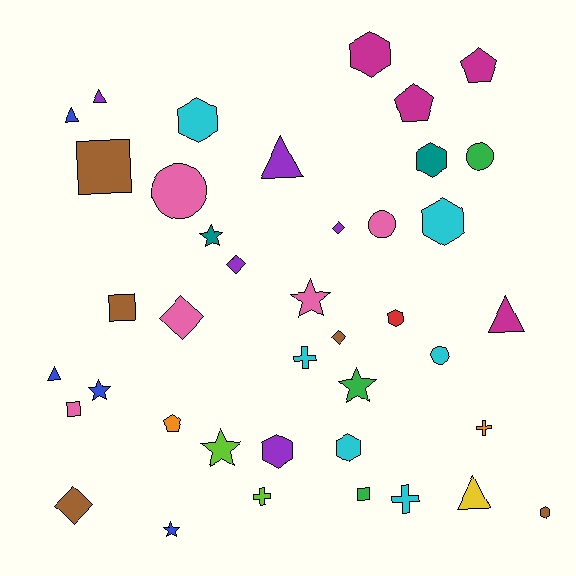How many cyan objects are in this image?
There are 6 cyan objects.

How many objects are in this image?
There are 40 objects.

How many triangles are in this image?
There are 6 triangles.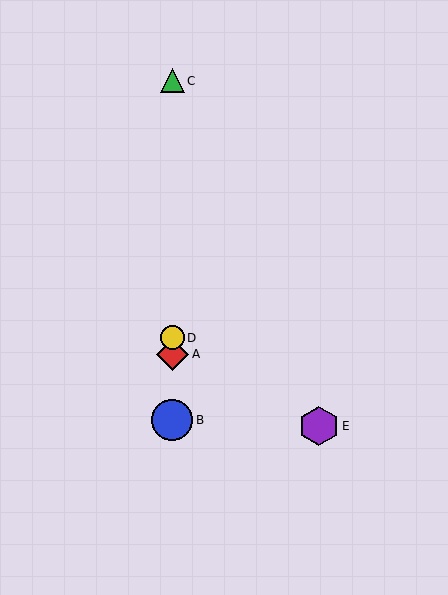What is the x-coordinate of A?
Object A is at x≈172.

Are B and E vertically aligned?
No, B is at x≈172 and E is at x≈319.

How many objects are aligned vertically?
4 objects (A, B, C, D) are aligned vertically.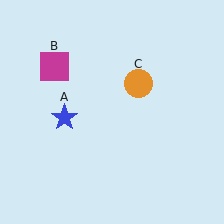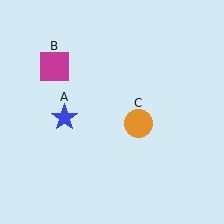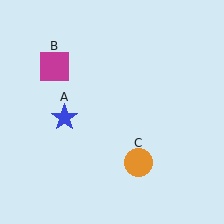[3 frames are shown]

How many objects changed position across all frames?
1 object changed position: orange circle (object C).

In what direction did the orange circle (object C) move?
The orange circle (object C) moved down.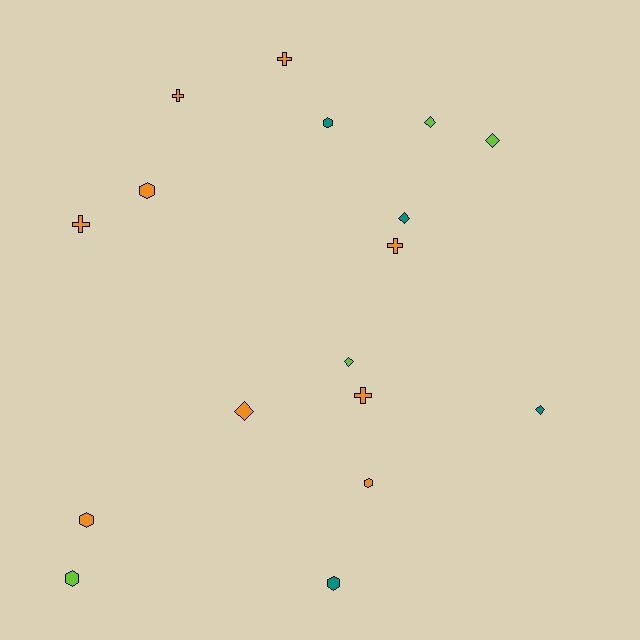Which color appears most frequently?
Orange, with 9 objects.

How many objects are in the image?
There are 17 objects.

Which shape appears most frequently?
Diamond, with 6 objects.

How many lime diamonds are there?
There are 3 lime diamonds.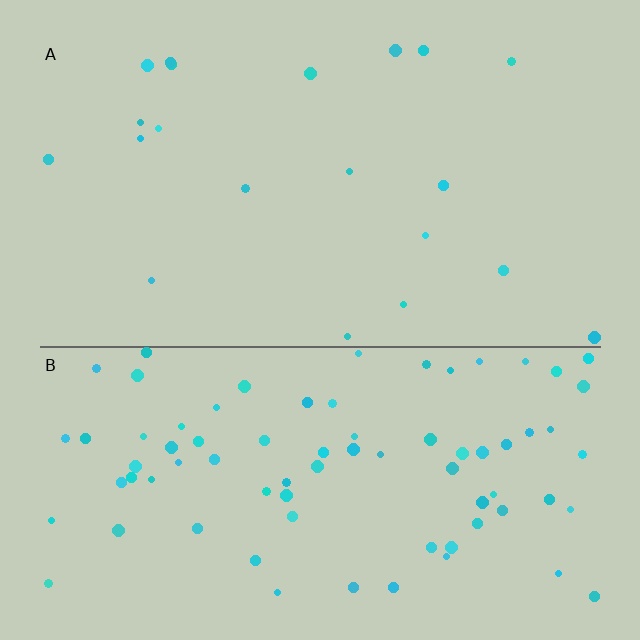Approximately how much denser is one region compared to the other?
Approximately 3.9× — region B over region A.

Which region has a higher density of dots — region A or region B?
B (the bottom).